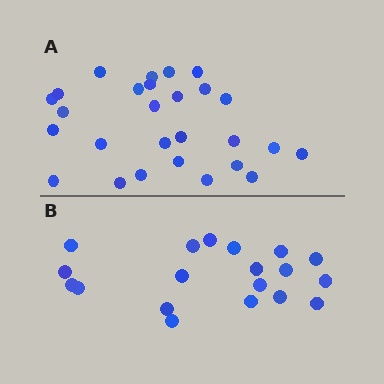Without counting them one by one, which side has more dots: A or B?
Region A (the top region) has more dots.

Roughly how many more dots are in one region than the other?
Region A has roughly 8 or so more dots than region B.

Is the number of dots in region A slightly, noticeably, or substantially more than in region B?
Region A has noticeably more, but not dramatically so. The ratio is roughly 1.4 to 1.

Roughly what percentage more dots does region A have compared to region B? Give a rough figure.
About 40% more.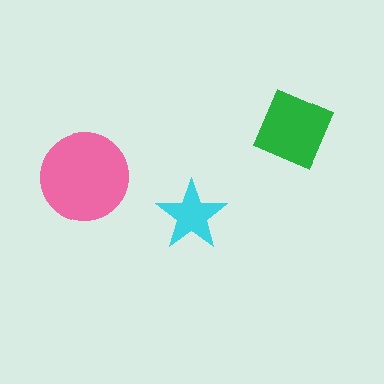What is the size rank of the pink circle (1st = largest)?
1st.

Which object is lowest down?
The cyan star is bottommost.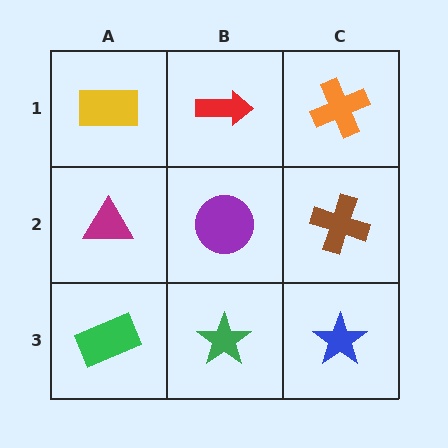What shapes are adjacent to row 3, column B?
A purple circle (row 2, column B), a green rectangle (row 3, column A), a blue star (row 3, column C).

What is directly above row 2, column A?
A yellow rectangle.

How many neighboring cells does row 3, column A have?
2.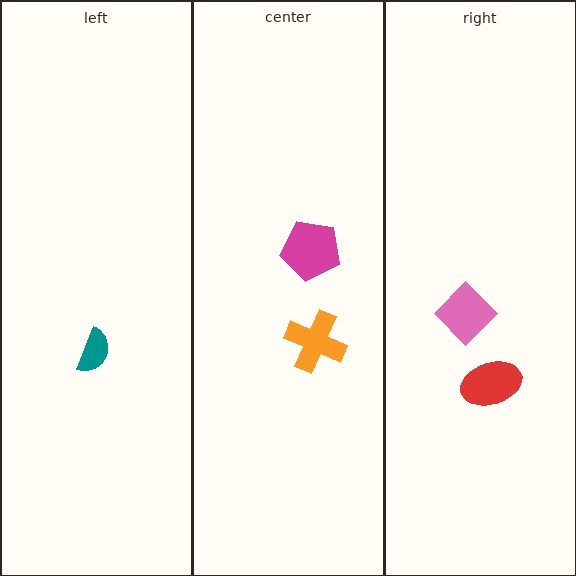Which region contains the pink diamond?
The right region.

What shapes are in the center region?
The orange cross, the magenta pentagon.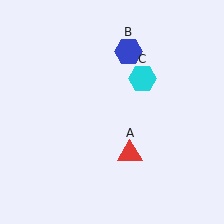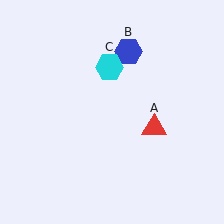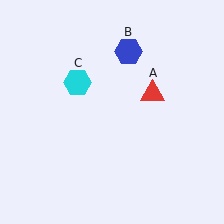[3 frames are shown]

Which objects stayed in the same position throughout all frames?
Blue hexagon (object B) remained stationary.